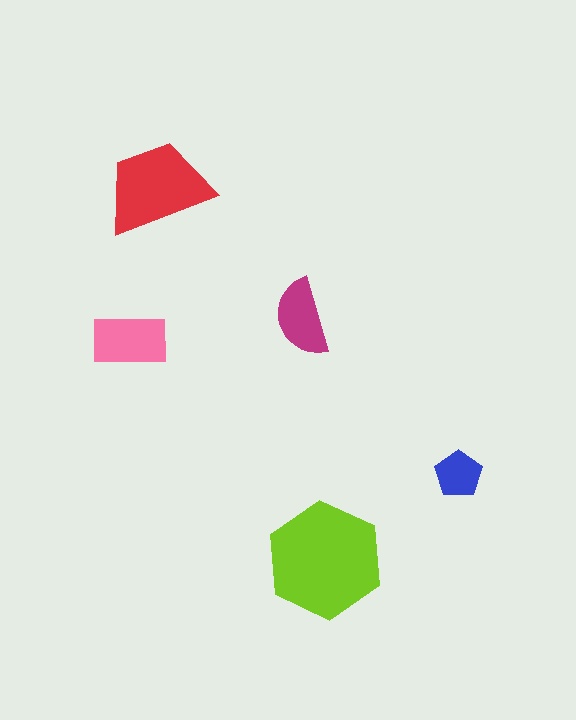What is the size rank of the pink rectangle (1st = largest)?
3rd.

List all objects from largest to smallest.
The lime hexagon, the red trapezoid, the pink rectangle, the magenta semicircle, the blue pentagon.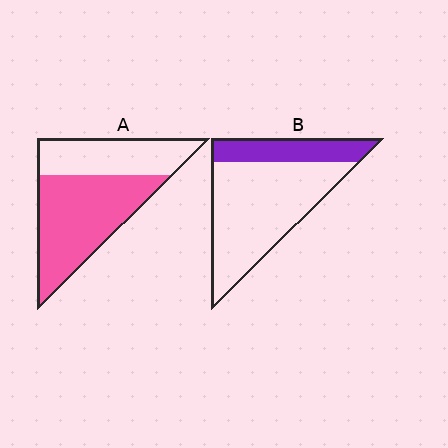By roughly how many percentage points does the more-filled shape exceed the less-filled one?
By roughly 35 percentage points (A over B).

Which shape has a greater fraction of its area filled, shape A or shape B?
Shape A.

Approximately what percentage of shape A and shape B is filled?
A is approximately 60% and B is approximately 25%.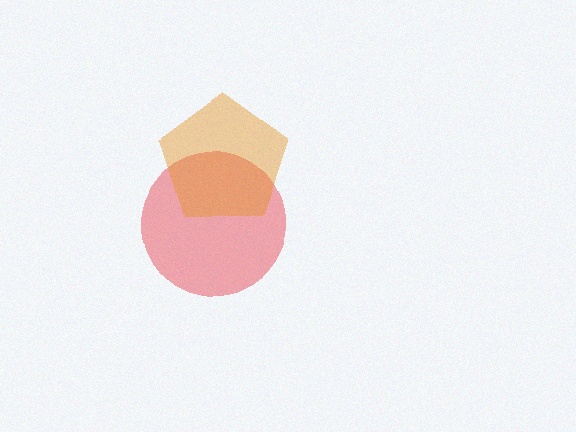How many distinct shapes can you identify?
There are 2 distinct shapes: a red circle, an orange pentagon.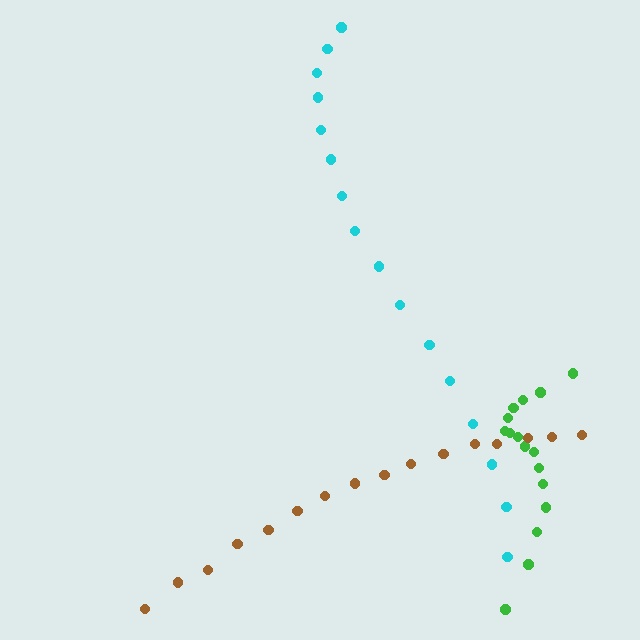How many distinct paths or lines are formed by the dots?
There are 3 distinct paths.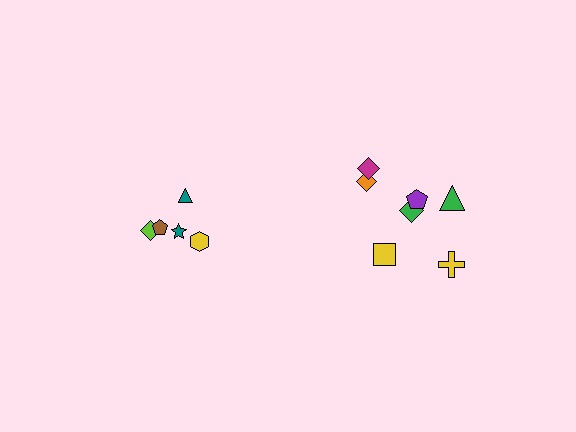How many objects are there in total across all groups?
There are 12 objects.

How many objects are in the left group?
There are 5 objects.